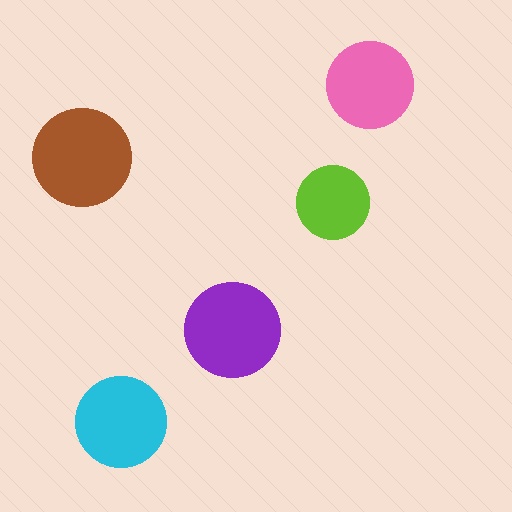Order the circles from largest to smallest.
the brown one, the purple one, the cyan one, the pink one, the lime one.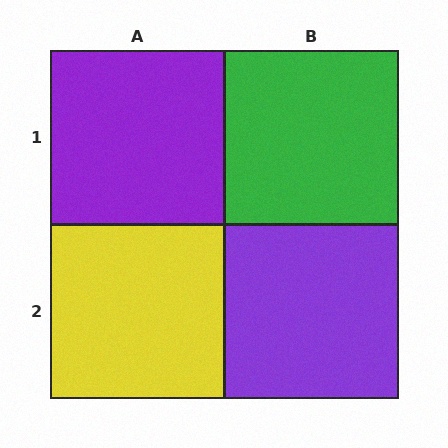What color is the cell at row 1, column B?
Green.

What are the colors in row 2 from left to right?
Yellow, purple.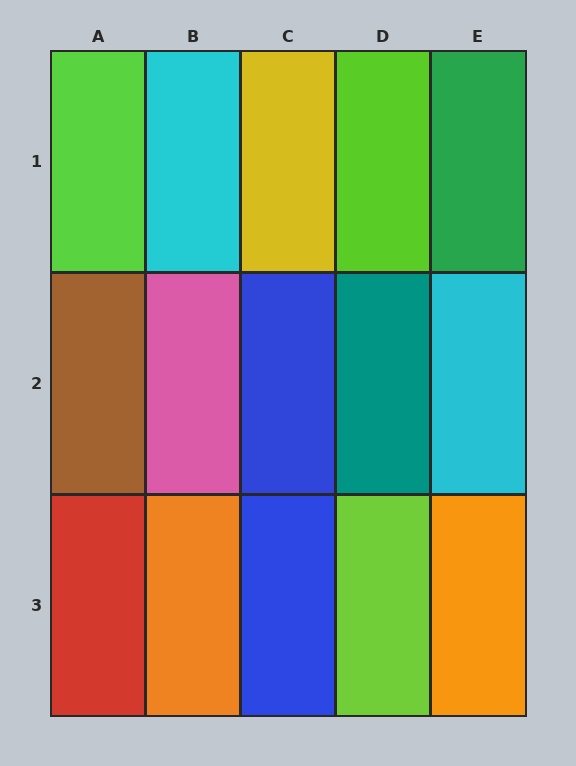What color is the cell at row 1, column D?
Lime.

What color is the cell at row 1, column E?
Green.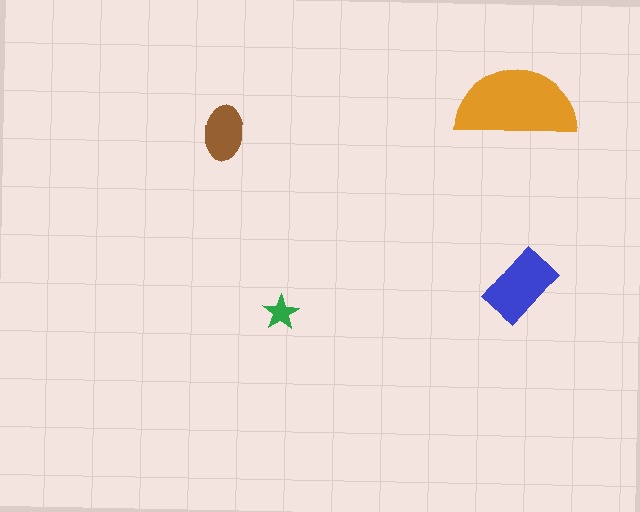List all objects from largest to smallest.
The orange semicircle, the blue rectangle, the brown ellipse, the green star.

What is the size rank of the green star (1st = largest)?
4th.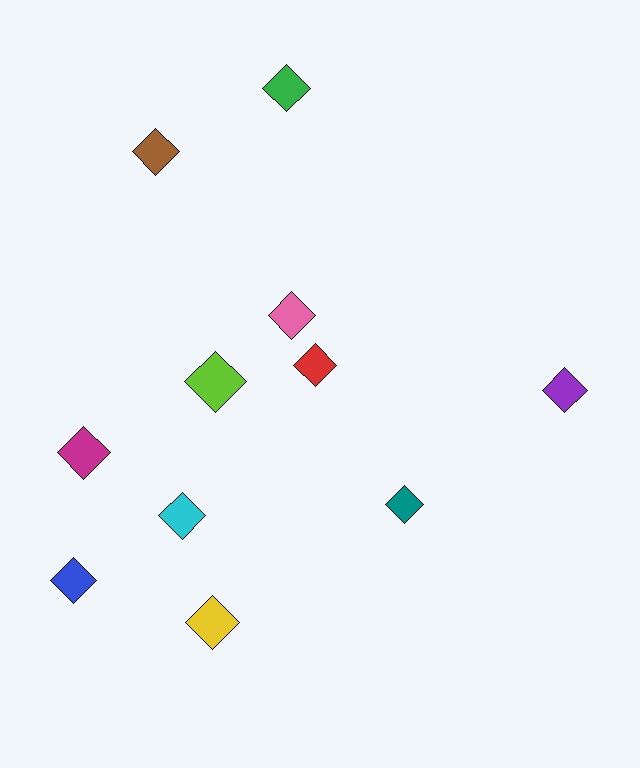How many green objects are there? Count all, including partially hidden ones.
There is 1 green object.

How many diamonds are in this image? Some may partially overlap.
There are 11 diamonds.